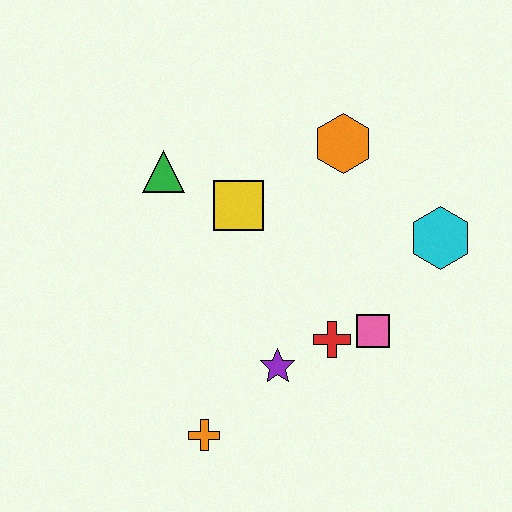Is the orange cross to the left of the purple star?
Yes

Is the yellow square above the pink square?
Yes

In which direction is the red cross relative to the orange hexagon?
The red cross is below the orange hexagon.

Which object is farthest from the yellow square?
The orange cross is farthest from the yellow square.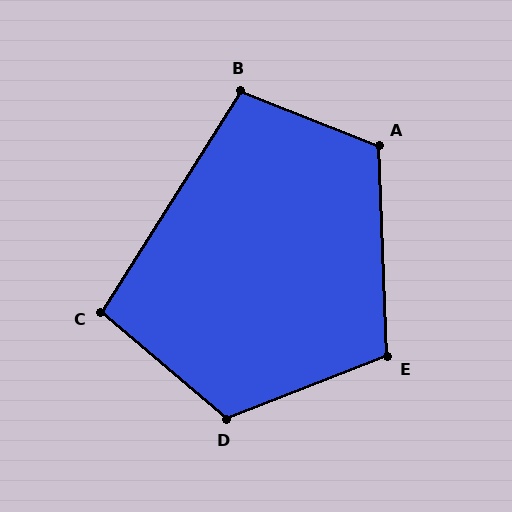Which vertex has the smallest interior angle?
C, at approximately 98 degrees.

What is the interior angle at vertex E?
Approximately 109 degrees (obtuse).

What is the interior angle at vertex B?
Approximately 101 degrees (obtuse).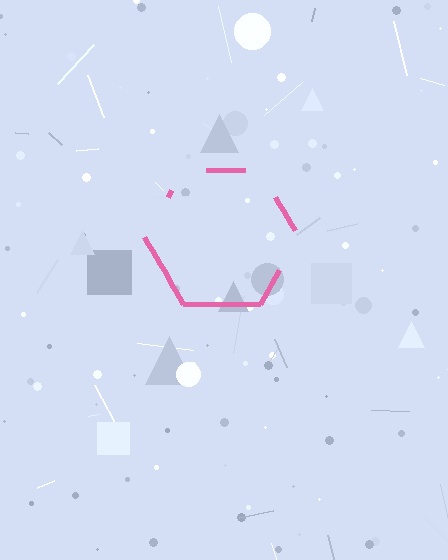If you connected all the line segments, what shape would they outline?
They would outline a hexagon.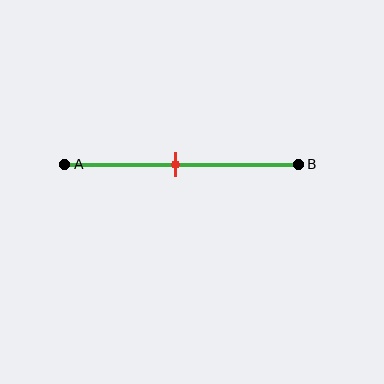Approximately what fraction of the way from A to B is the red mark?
The red mark is approximately 45% of the way from A to B.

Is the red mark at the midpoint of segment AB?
Yes, the mark is approximately at the midpoint.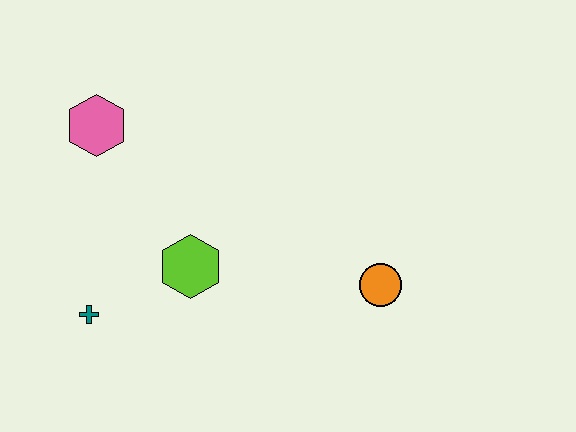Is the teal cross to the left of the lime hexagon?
Yes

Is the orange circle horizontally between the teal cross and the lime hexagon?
No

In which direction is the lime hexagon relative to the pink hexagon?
The lime hexagon is below the pink hexagon.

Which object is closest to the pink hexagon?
The lime hexagon is closest to the pink hexagon.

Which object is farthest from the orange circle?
The pink hexagon is farthest from the orange circle.